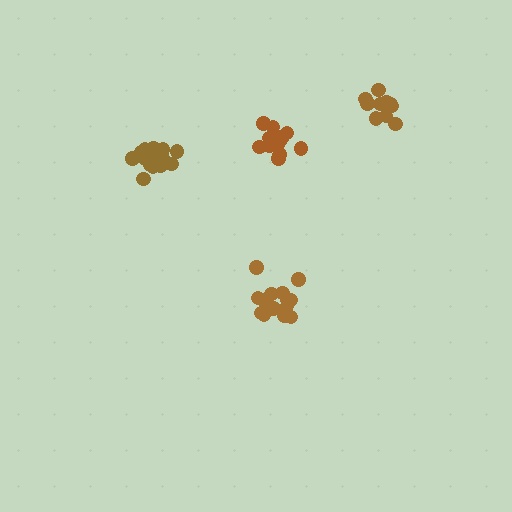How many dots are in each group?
Group 1: 15 dots, Group 2: 15 dots, Group 3: 11 dots, Group 4: 15 dots (56 total).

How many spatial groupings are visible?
There are 4 spatial groupings.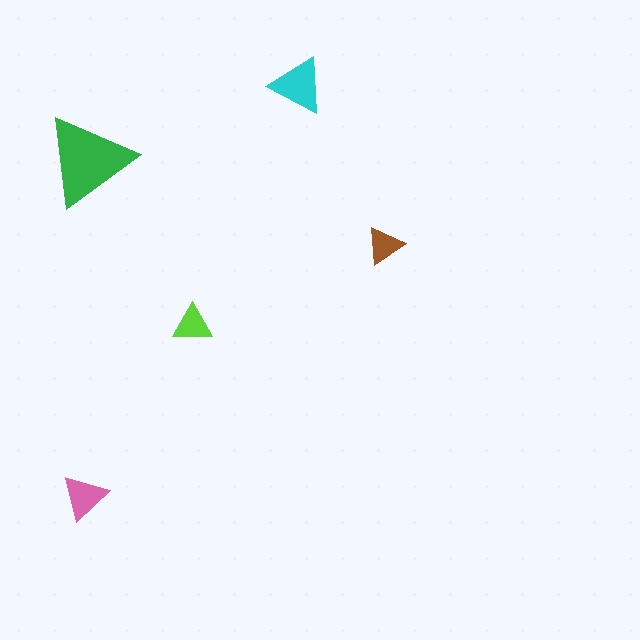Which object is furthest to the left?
The pink triangle is leftmost.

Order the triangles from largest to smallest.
the green one, the cyan one, the pink one, the lime one, the brown one.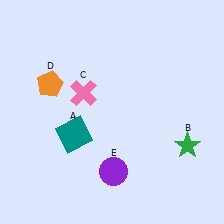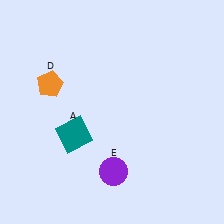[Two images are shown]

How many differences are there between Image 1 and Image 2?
There are 2 differences between the two images.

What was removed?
The pink cross (C), the green star (B) were removed in Image 2.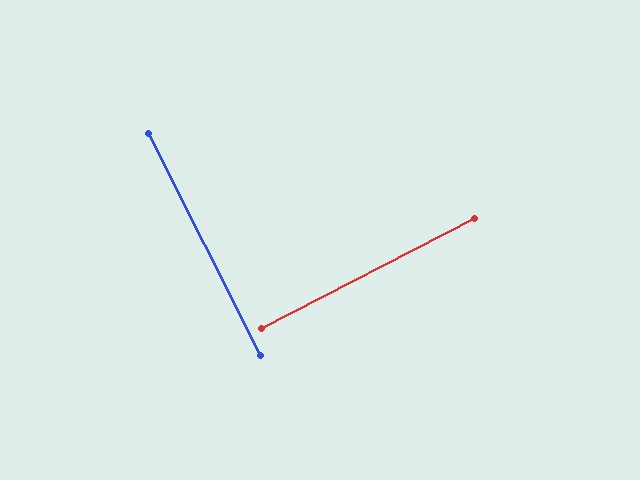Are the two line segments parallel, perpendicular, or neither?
Perpendicular — they meet at approximately 90°.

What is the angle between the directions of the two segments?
Approximately 90 degrees.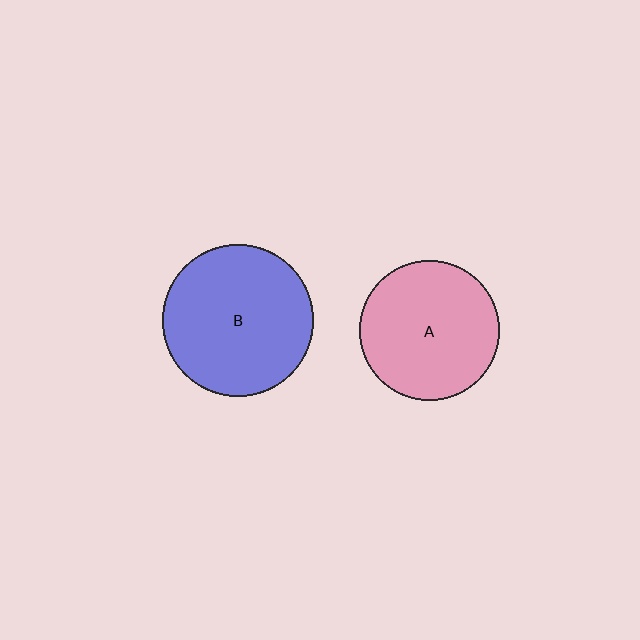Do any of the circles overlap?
No, none of the circles overlap.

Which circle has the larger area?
Circle B (blue).